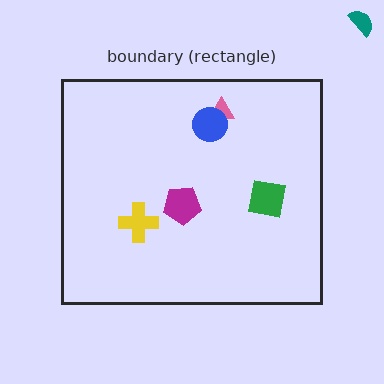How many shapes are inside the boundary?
5 inside, 1 outside.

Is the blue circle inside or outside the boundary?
Inside.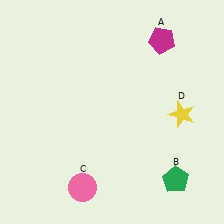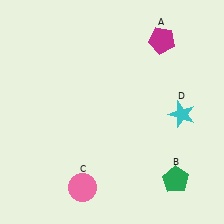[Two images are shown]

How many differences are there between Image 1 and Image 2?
There is 1 difference between the two images.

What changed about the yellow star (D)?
In Image 1, D is yellow. In Image 2, it changed to cyan.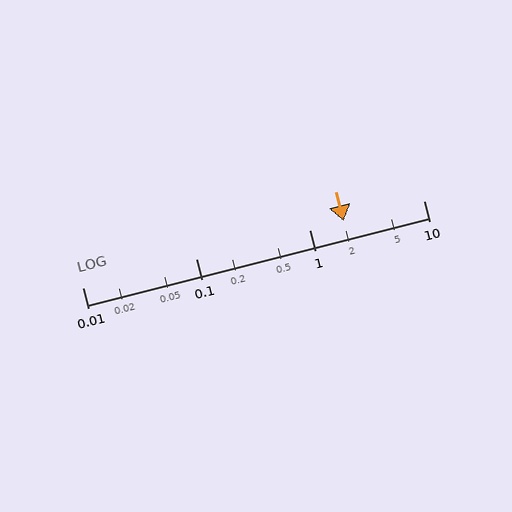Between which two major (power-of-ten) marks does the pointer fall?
The pointer is between 1 and 10.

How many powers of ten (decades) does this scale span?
The scale spans 3 decades, from 0.01 to 10.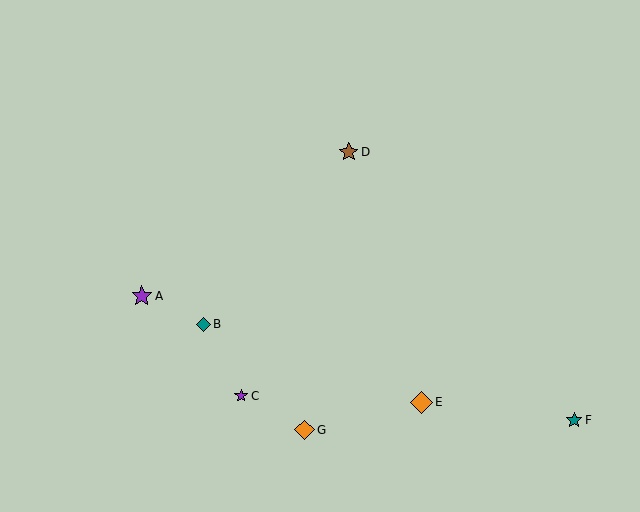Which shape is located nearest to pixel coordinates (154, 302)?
The purple star (labeled A) at (142, 296) is nearest to that location.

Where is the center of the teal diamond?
The center of the teal diamond is at (203, 324).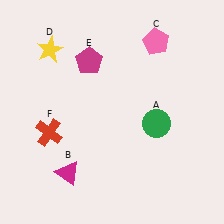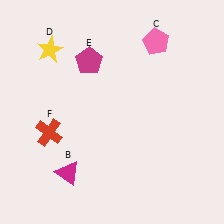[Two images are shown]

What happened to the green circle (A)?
The green circle (A) was removed in Image 2. It was in the bottom-right area of Image 1.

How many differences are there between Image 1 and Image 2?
There is 1 difference between the two images.